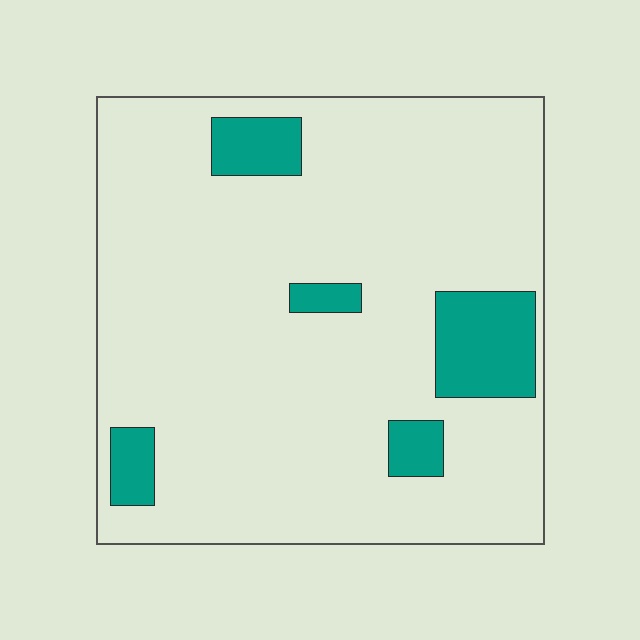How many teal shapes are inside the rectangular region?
5.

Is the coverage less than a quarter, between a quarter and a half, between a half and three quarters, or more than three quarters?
Less than a quarter.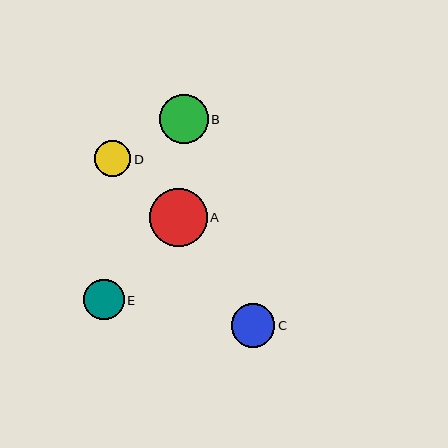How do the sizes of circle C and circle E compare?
Circle C and circle E are approximately the same size.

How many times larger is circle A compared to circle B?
Circle A is approximately 1.2 times the size of circle B.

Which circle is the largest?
Circle A is the largest with a size of approximately 58 pixels.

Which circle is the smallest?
Circle D is the smallest with a size of approximately 36 pixels.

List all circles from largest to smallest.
From largest to smallest: A, B, C, E, D.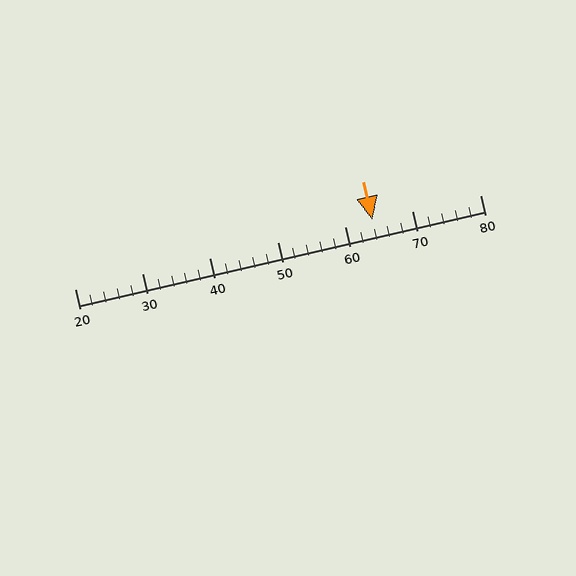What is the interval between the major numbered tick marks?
The major tick marks are spaced 10 units apart.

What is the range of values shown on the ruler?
The ruler shows values from 20 to 80.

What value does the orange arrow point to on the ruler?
The orange arrow points to approximately 64.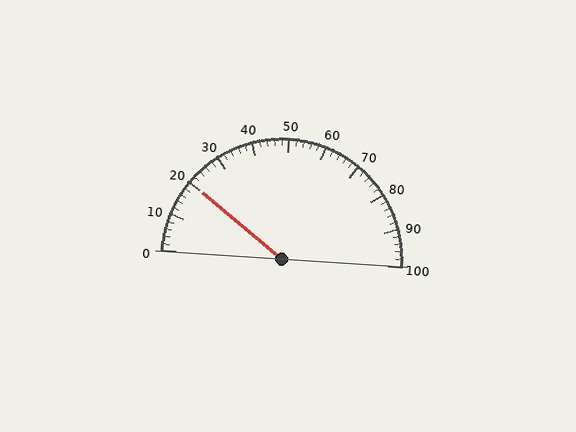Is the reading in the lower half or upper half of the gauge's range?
The reading is in the lower half of the range (0 to 100).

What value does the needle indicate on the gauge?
The needle indicates approximately 20.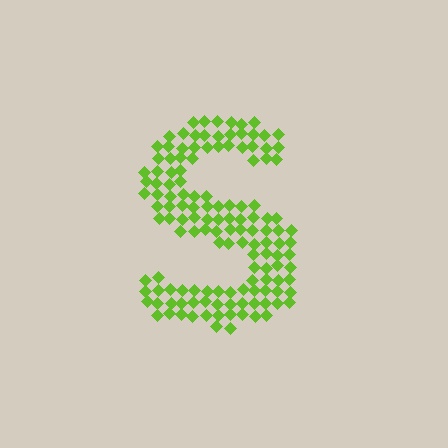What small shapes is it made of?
It is made of small diamonds.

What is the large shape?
The large shape is the letter S.